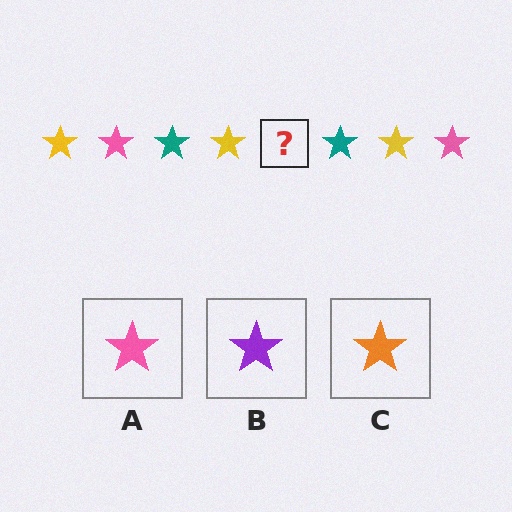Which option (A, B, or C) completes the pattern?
A.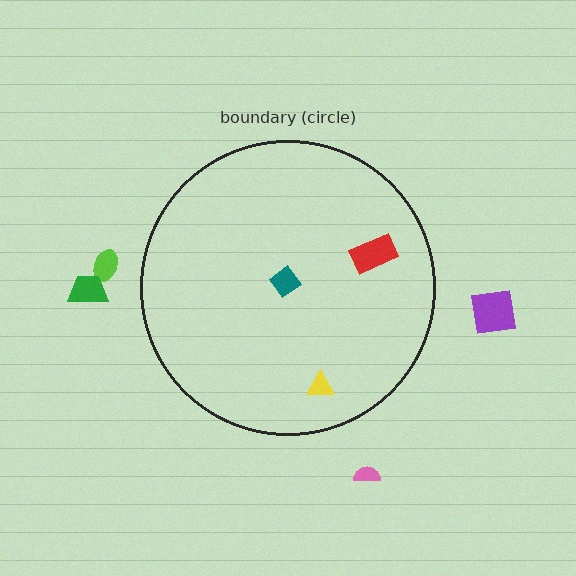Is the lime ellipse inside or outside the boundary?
Outside.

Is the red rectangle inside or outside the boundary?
Inside.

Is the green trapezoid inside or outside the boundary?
Outside.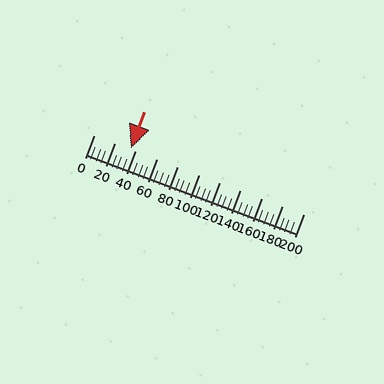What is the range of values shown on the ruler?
The ruler shows values from 0 to 200.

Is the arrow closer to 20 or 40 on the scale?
The arrow is closer to 40.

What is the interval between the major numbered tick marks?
The major tick marks are spaced 20 units apart.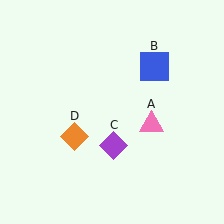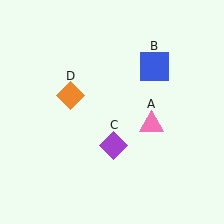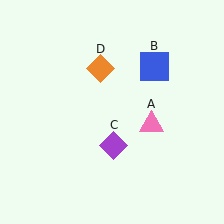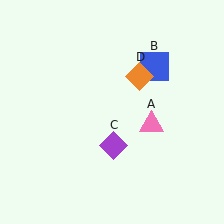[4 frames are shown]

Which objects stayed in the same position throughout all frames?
Pink triangle (object A) and blue square (object B) and purple diamond (object C) remained stationary.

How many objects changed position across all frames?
1 object changed position: orange diamond (object D).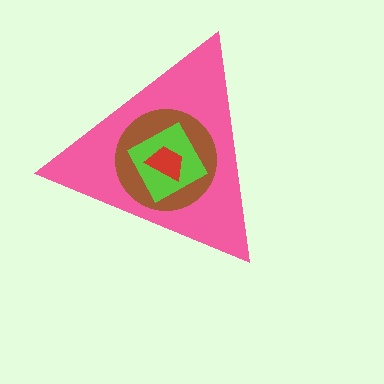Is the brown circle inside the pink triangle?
Yes.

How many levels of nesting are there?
4.